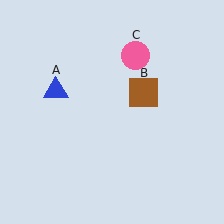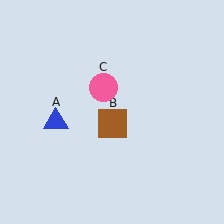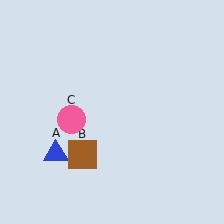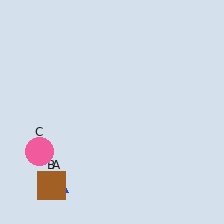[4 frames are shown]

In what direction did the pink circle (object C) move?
The pink circle (object C) moved down and to the left.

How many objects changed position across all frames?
3 objects changed position: blue triangle (object A), brown square (object B), pink circle (object C).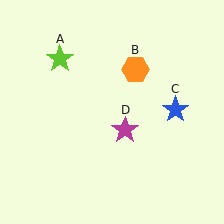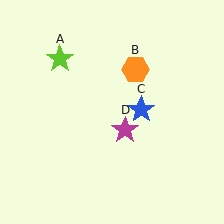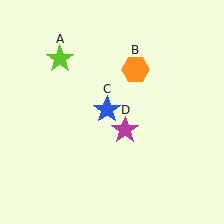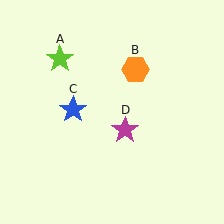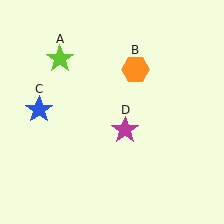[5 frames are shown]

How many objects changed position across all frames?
1 object changed position: blue star (object C).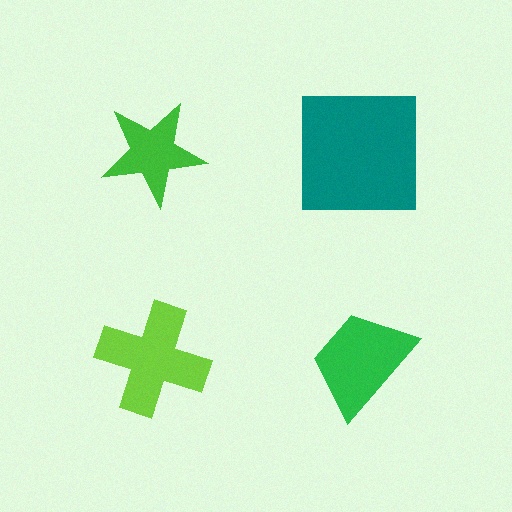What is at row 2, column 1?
A lime cross.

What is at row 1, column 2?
A teal square.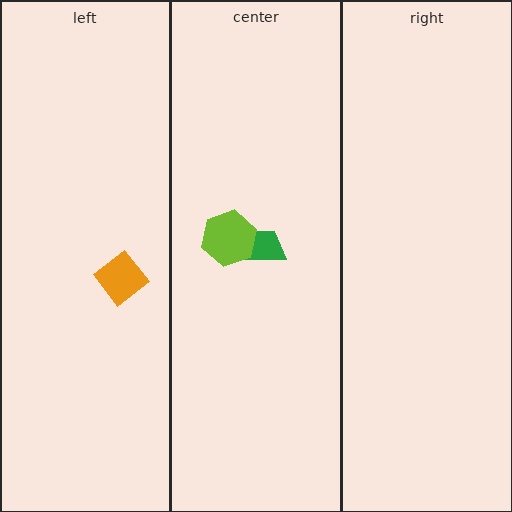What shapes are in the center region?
The green trapezoid, the lime hexagon.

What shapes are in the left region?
The orange diamond.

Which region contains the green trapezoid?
The center region.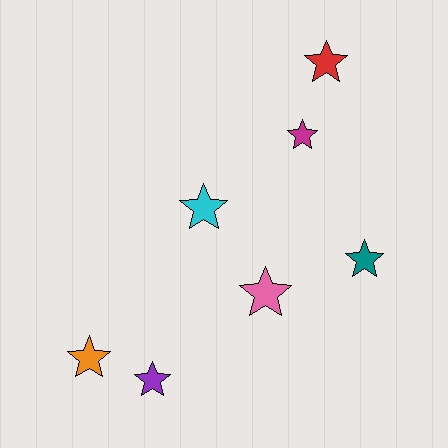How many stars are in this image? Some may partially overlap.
There are 7 stars.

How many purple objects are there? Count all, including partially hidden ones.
There is 1 purple object.